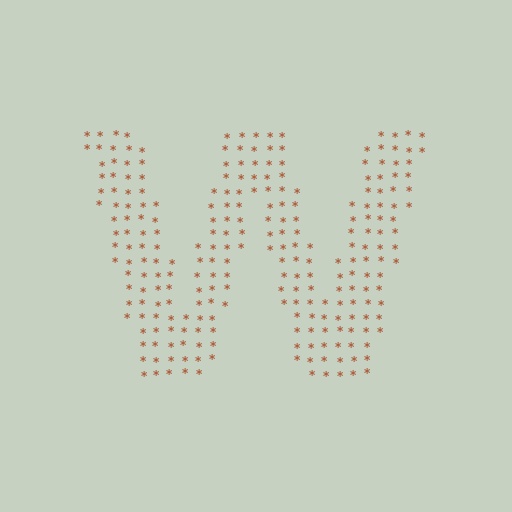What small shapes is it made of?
It is made of small asterisks.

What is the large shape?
The large shape is the letter W.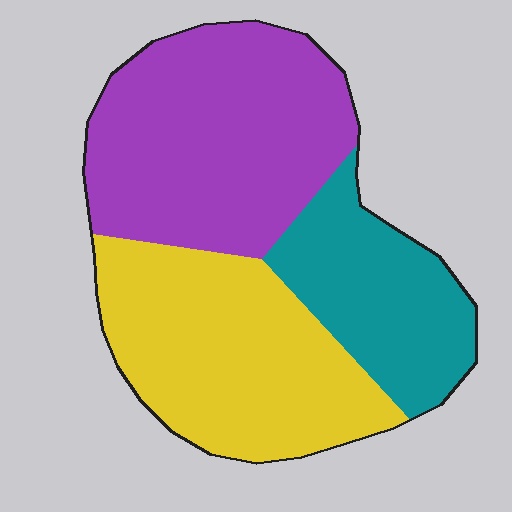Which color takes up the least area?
Teal, at roughly 25%.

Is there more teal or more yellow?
Yellow.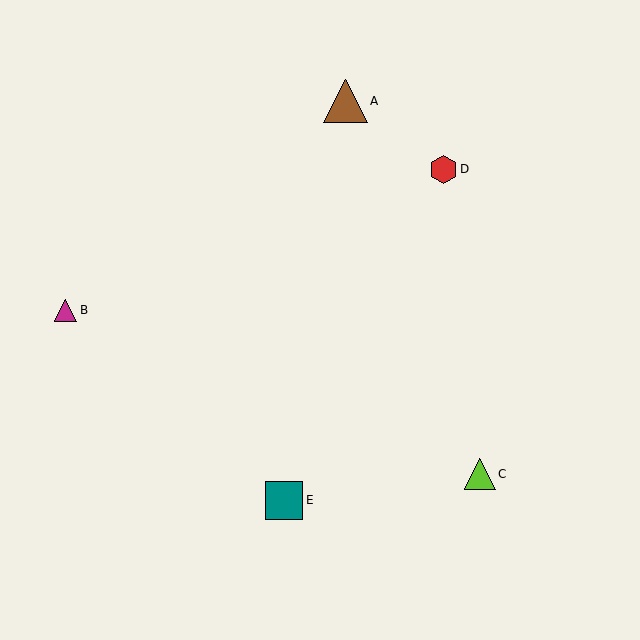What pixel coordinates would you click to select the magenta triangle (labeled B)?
Click at (66, 310) to select the magenta triangle B.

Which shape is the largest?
The brown triangle (labeled A) is the largest.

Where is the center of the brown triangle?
The center of the brown triangle is at (346, 101).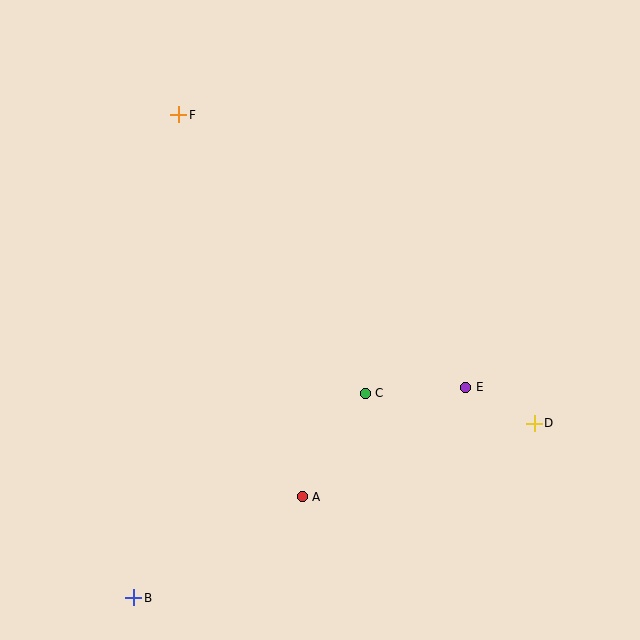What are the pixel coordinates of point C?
Point C is at (365, 393).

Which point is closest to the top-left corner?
Point F is closest to the top-left corner.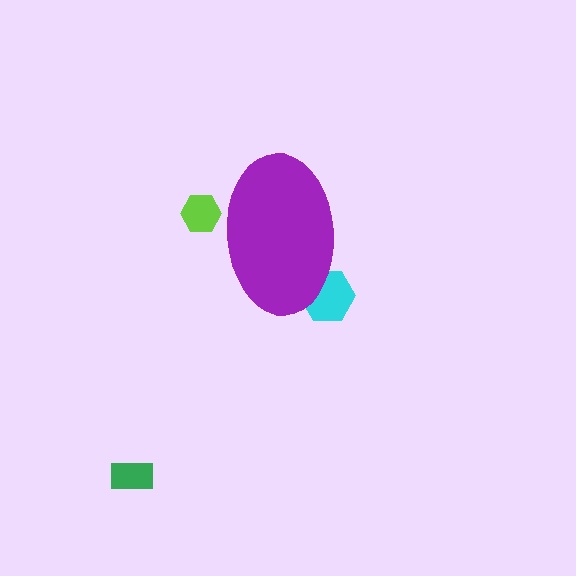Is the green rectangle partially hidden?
No, the green rectangle is fully visible.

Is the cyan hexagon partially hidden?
Yes, the cyan hexagon is partially hidden behind the purple ellipse.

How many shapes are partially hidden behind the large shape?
2 shapes are partially hidden.